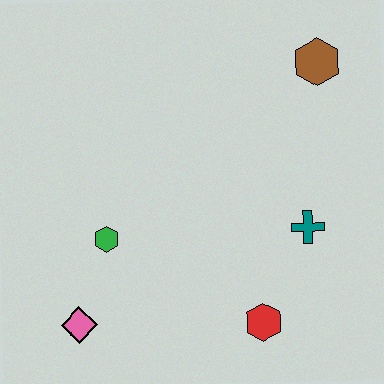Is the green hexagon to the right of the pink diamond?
Yes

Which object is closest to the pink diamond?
The green hexagon is closest to the pink diamond.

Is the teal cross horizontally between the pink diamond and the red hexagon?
No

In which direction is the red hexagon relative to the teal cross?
The red hexagon is below the teal cross.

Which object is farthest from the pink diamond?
The brown hexagon is farthest from the pink diamond.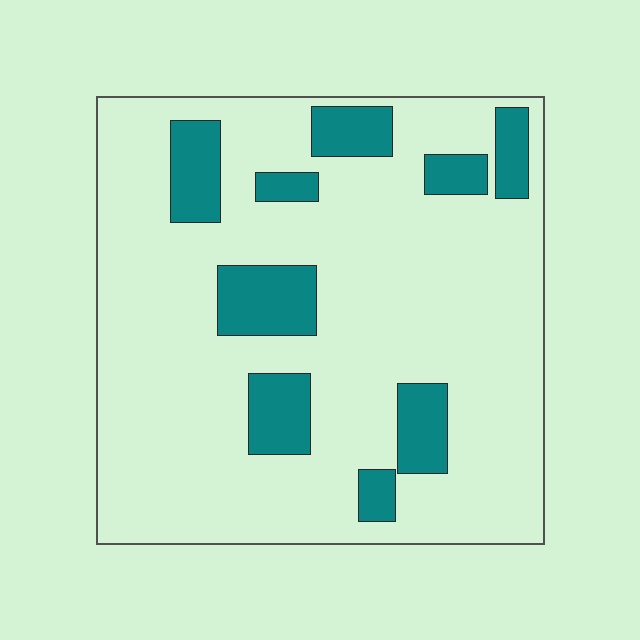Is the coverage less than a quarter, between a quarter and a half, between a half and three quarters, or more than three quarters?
Less than a quarter.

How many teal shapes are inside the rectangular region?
9.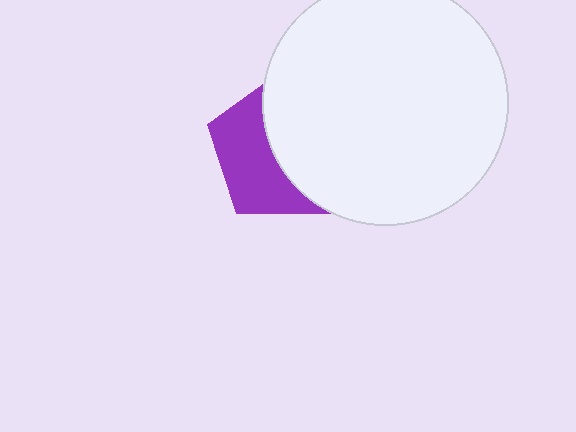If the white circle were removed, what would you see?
You would see the complete purple pentagon.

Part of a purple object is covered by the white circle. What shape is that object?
It is a pentagon.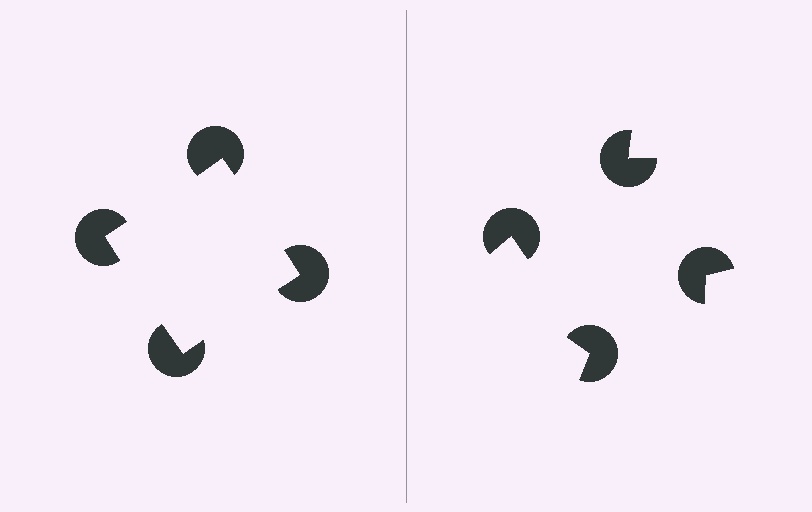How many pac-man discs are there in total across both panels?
8 — 4 on each side.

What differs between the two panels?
The pac-man discs are positioned identically on both sides; only the wedge orientations differ. On the left they align to a square; on the right they are misaligned.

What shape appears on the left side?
An illusory square.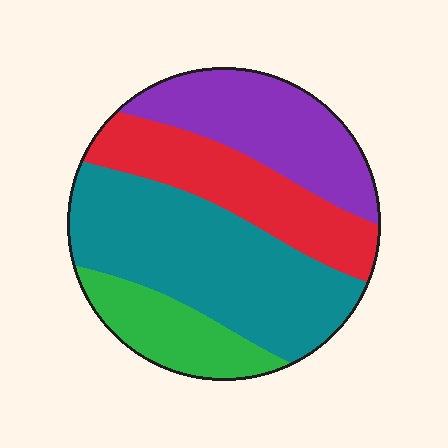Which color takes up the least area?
Green, at roughly 15%.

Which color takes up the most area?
Teal, at roughly 40%.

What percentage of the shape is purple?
Purple covers around 25% of the shape.